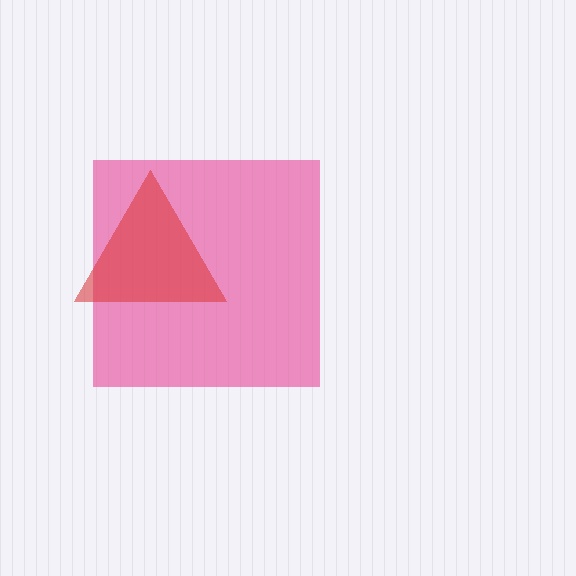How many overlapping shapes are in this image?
There are 2 overlapping shapes in the image.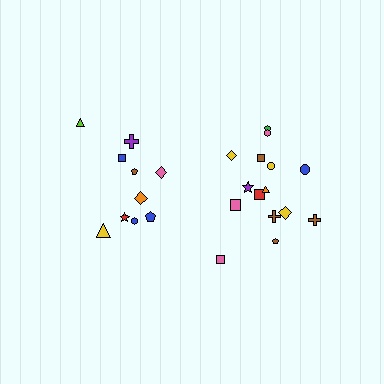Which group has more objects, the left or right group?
The right group.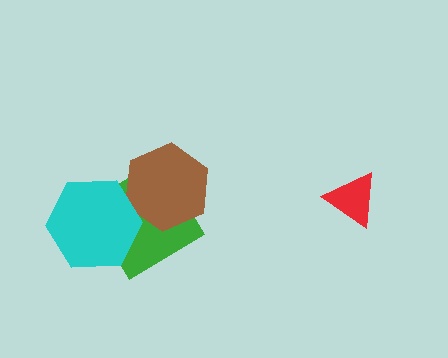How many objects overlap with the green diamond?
2 objects overlap with the green diamond.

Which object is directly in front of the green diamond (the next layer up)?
The brown hexagon is directly in front of the green diamond.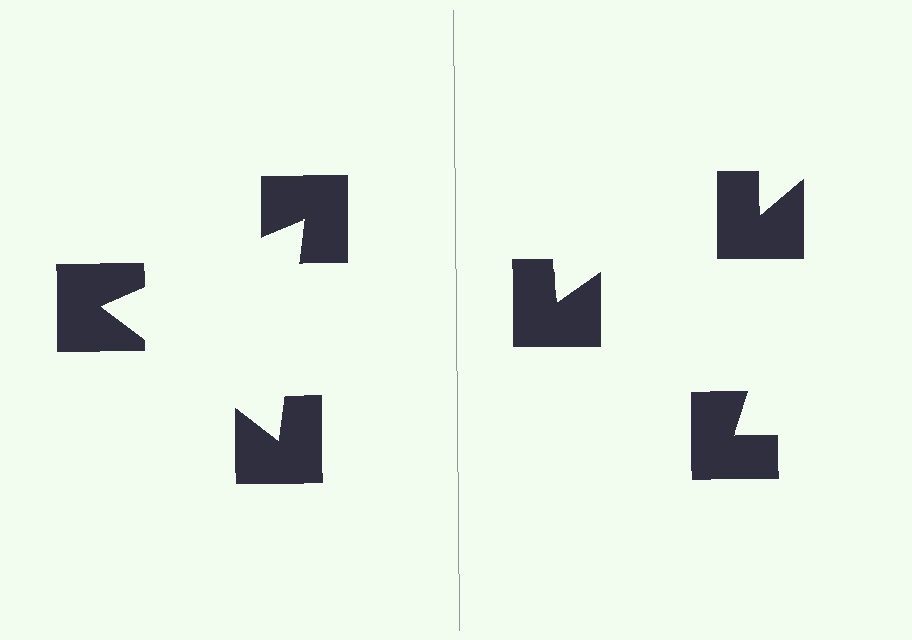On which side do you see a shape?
An illusory triangle appears on the left side. On the right side the wedge cuts are rotated, so no coherent shape forms.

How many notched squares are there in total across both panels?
6 — 3 on each side.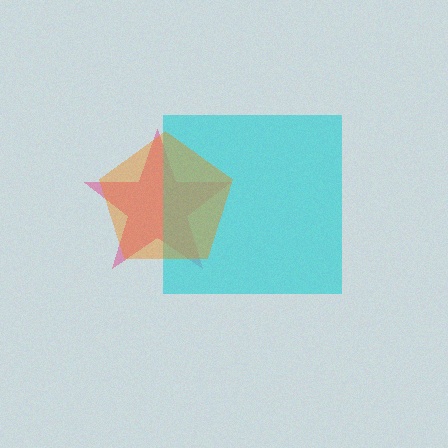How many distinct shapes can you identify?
There are 3 distinct shapes: a pink star, a cyan square, an orange pentagon.